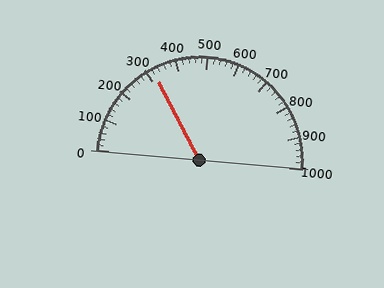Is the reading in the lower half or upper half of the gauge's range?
The reading is in the lower half of the range (0 to 1000).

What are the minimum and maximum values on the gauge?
The gauge ranges from 0 to 1000.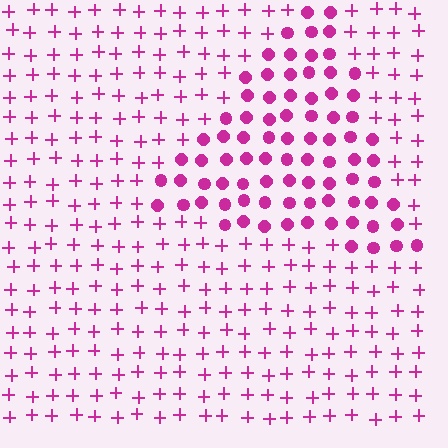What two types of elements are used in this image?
The image uses circles inside the triangle region and plus signs outside it.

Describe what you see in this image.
The image is filled with small magenta elements arranged in a uniform grid. A triangle-shaped region contains circles, while the surrounding area contains plus signs. The boundary is defined purely by the change in element shape.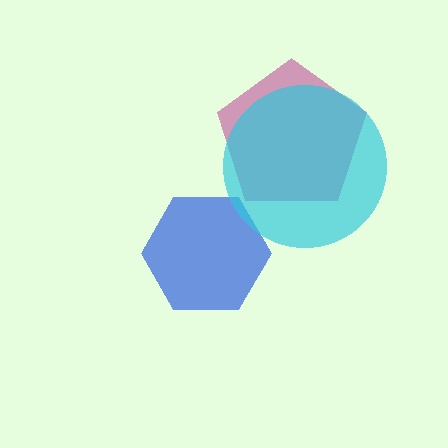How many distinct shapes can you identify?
There are 3 distinct shapes: a blue hexagon, a magenta pentagon, a cyan circle.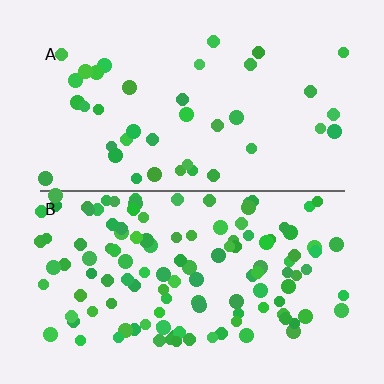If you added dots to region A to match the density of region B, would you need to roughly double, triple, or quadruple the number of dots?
Approximately triple.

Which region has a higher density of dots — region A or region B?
B (the bottom).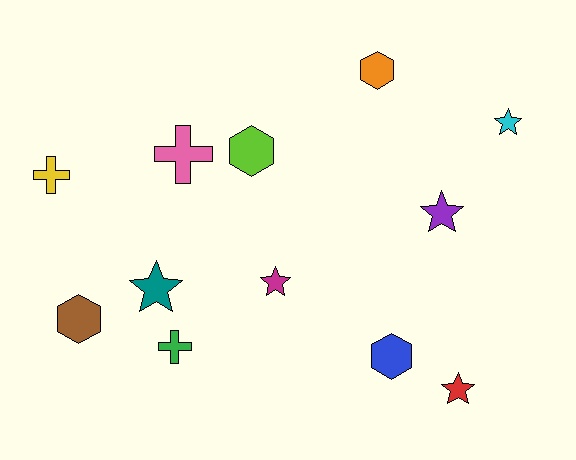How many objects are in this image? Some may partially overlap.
There are 12 objects.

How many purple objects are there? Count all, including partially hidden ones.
There is 1 purple object.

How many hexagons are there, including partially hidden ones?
There are 4 hexagons.